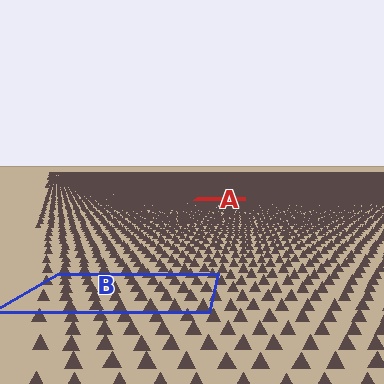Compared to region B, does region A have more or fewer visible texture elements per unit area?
Region A has more texture elements per unit area — they are packed more densely because it is farther away.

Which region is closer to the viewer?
Region B is closer. The texture elements there are larger and more spread out.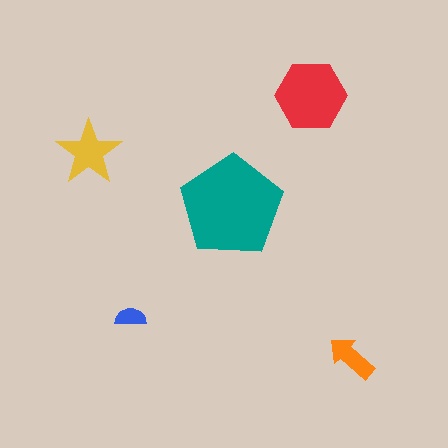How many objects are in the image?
There are 5 objects in the image.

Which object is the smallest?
The blue semicircle.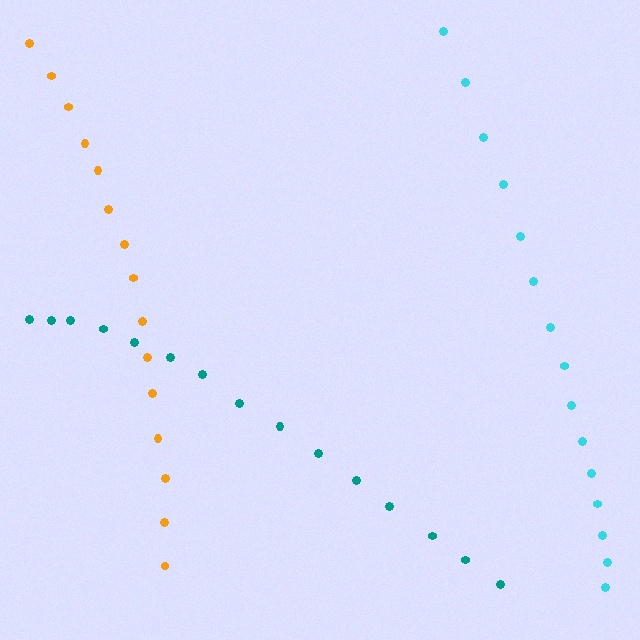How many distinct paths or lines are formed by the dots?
There are 3 distinct paths.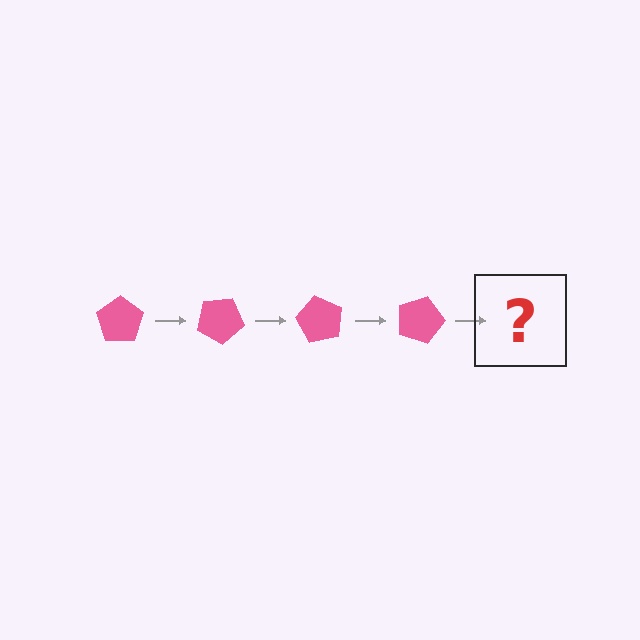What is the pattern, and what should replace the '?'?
The pattern is that the pentagon rotates 30 degrees each step. The '?' should be a pink pentagon rotated 120 degrees.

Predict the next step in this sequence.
The next step is a pink pentagon rotated 120 degrees.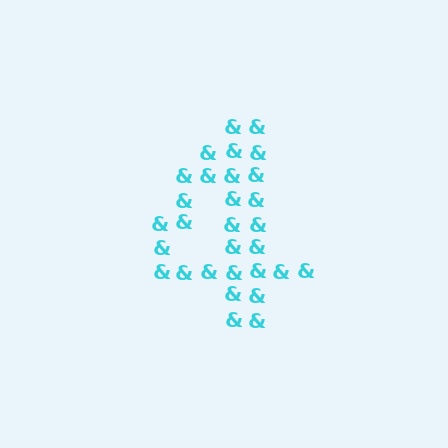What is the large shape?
The large shape is the digit 4.